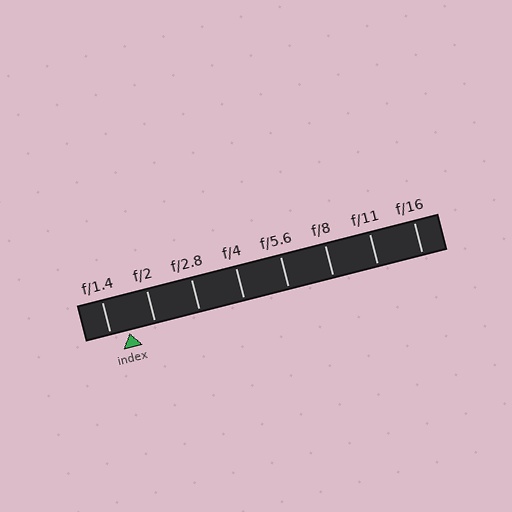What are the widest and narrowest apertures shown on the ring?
The widest aperture shown is f/1.4 and the narrowest is f/16.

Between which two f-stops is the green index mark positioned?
The index mark is between f/1.4 and f/2.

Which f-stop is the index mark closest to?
The index mark is closest to f/1.4.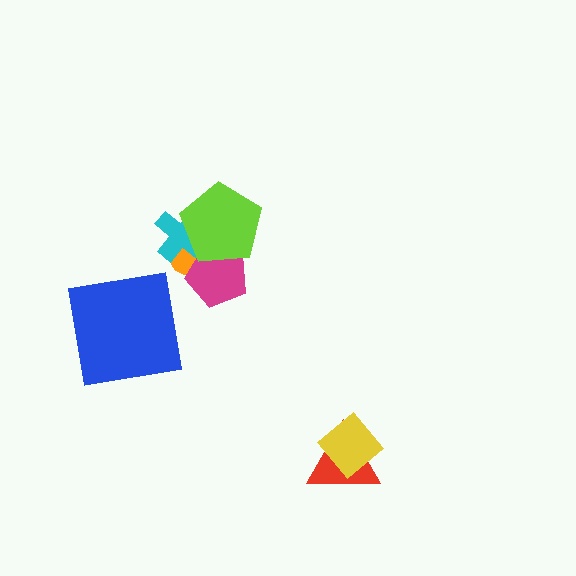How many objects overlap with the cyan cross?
3 objects overlap with the cyan cross.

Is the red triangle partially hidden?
Yes, it is partially covered by another shape.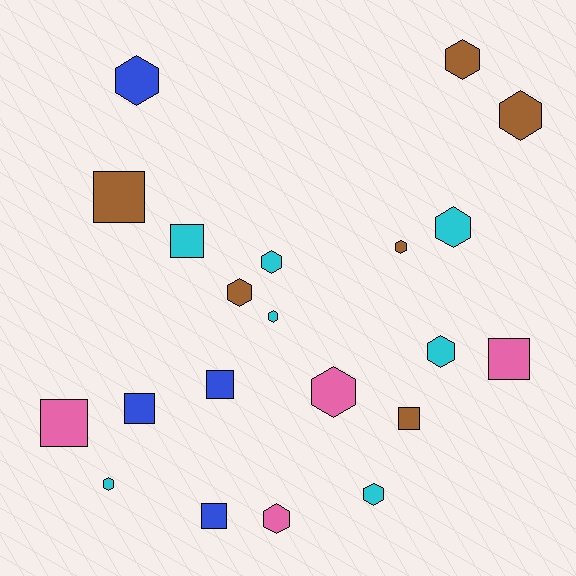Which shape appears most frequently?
Hexagon, with 13 objects.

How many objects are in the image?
There are 21 objects.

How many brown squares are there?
There are 2 brown squares.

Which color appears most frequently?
Cyan, with 7 objects.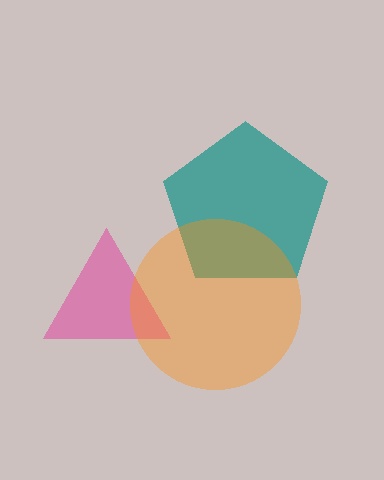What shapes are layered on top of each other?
The layered shapes are: a teal pentagon, a pink triangle, an orange circle.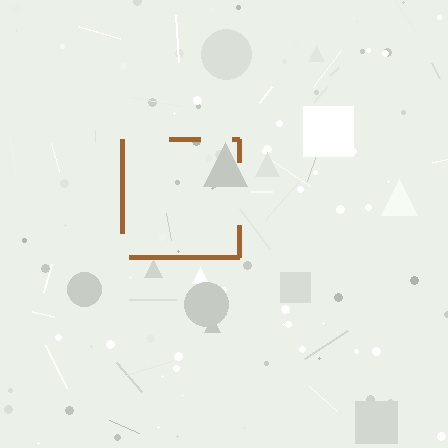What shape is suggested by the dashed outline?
The dashed outline suggests a square.